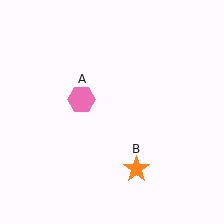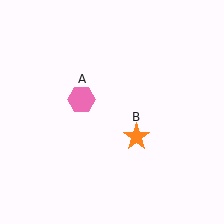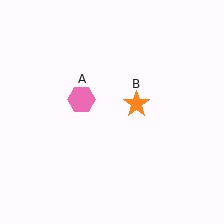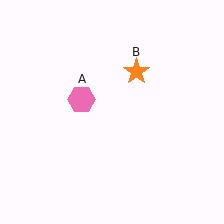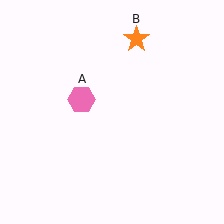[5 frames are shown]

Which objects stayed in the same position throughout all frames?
Pink hexagon (object A) remained stationary.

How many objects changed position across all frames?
1 object changed position: orange star (object B).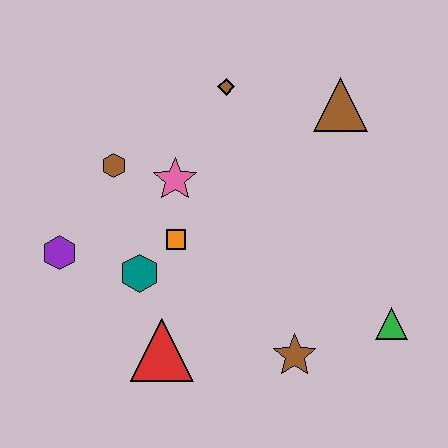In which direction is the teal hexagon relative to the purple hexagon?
The teal hexagon is to the right of the purple hexagon.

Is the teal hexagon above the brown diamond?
No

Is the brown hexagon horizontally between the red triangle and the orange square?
No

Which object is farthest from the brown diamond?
The green triangle is farthest from the brown diamond.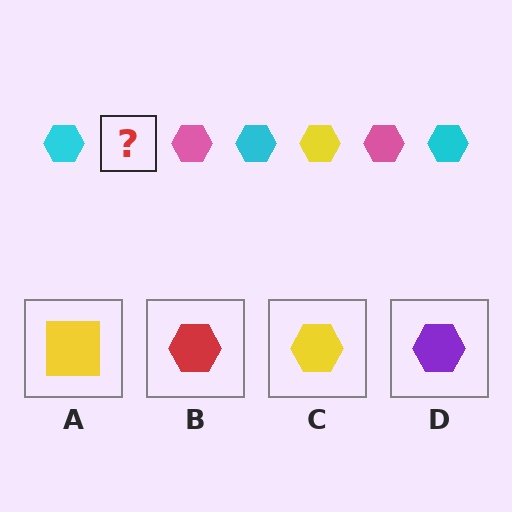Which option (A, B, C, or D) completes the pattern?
C.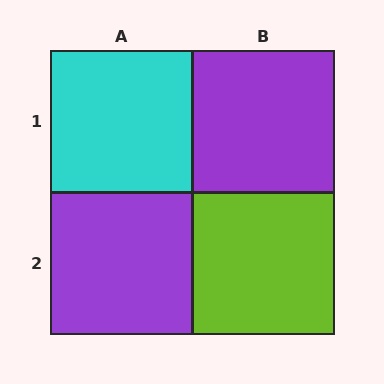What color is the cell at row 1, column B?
Purple.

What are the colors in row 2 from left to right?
Purple, lime.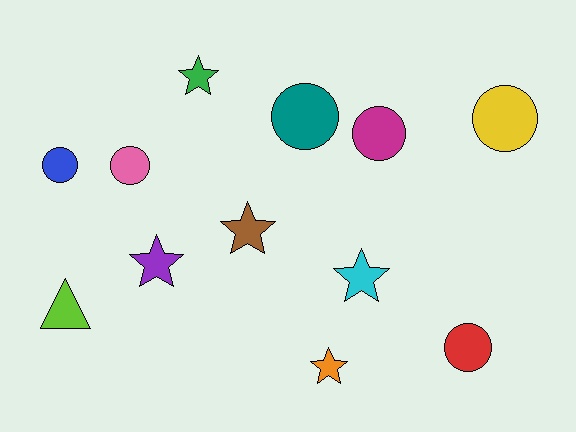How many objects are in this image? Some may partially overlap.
There are 12 objects.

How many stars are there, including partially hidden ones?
There are 5 stars.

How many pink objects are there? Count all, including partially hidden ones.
There is 1 pink object.